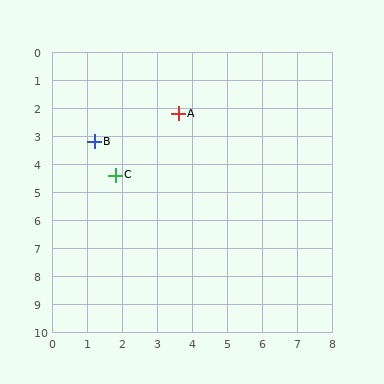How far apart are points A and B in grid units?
Points A and B are about 2.6 grid units apart.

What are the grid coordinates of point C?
Point C is at approximately (1.8, 4.4).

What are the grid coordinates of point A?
Point A is at approximately (3.6, 2.2).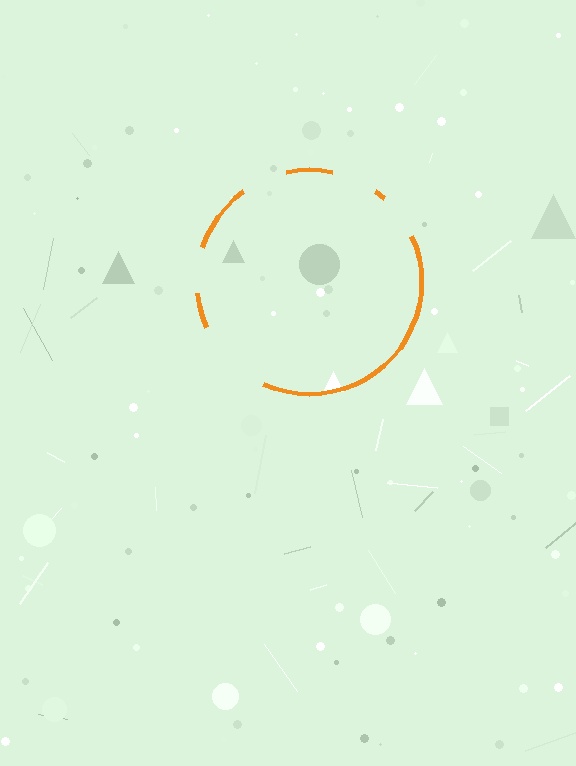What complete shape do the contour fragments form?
The contour fragments form a circle.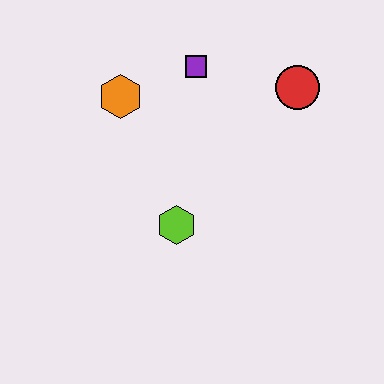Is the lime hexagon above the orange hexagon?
No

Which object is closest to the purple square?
The orange hexagon is closest to the purple square.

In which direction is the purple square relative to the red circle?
The purple square is to the left of the red circle.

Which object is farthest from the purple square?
The lime hexagon is farthest from the purple square.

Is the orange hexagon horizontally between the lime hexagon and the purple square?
No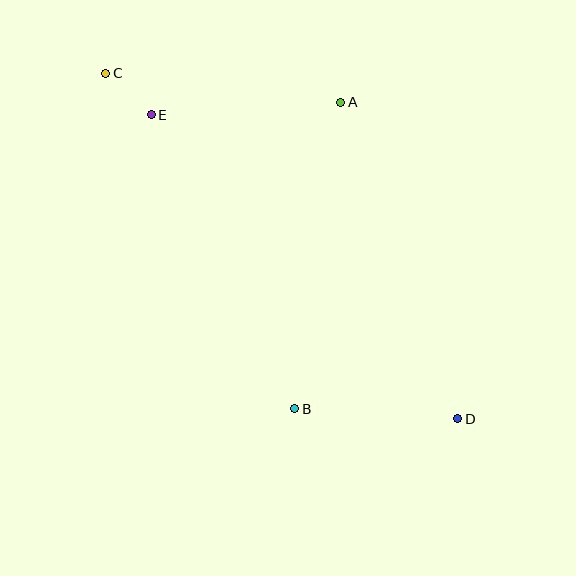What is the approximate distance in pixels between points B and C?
The distance between B and C is approximately 385 pixels.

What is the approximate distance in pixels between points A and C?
The distance between A and C is approximately 237 pixels.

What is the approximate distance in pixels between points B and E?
The distance between B and E is approximately 327 pixels.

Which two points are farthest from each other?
Points C and D are farthest from each other.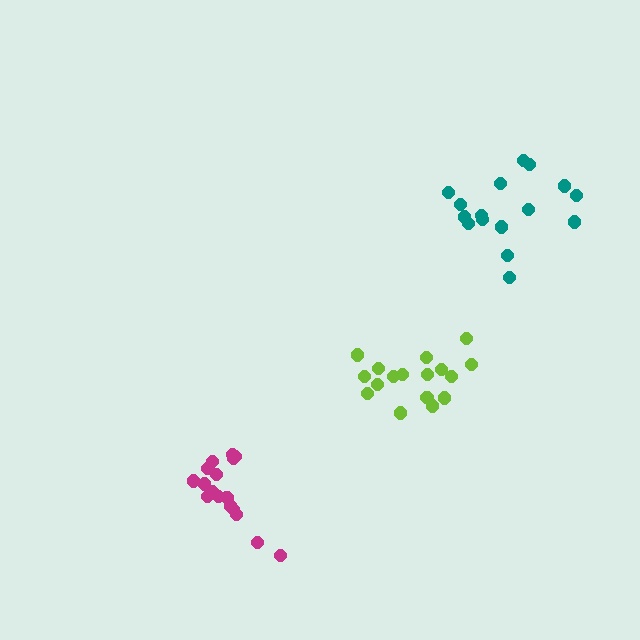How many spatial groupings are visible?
There are 3 spatial groupings.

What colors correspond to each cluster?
The clusters are colored: magenta, lime, teal.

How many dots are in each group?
Group 1: 17 dots, Group 2: 18 dots, Group 3: 16 dots (51 total).